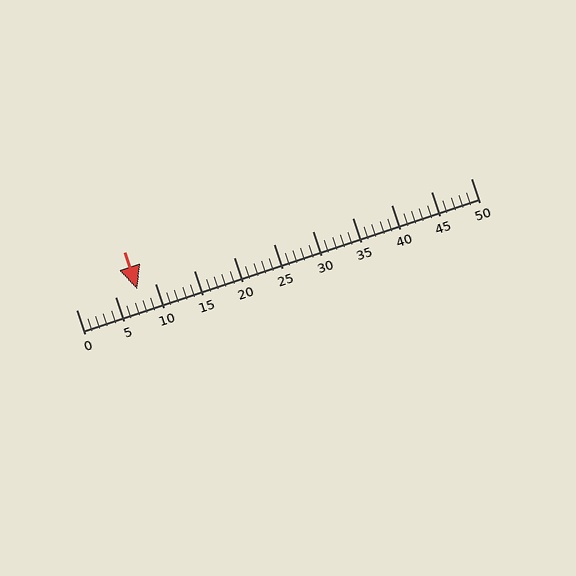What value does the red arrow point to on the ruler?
The red arrow points to approximately 8.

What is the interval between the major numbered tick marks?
The major tick marks are spaced 5 units apart.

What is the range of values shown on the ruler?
The ruler shows values from 0 to 50.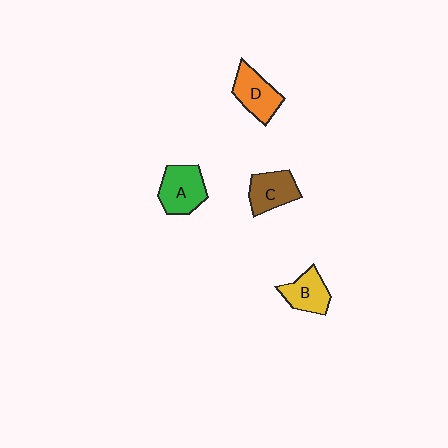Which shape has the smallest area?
Shape B (yellow).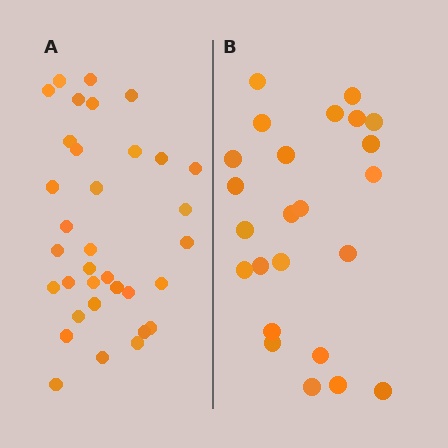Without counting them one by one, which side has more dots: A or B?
Region A (the left region) has more dots.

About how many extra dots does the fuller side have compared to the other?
Region A has roughly 10 or so more dots than region B.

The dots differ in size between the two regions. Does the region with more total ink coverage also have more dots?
No. Region B has more total ink coverage because its dots are larger, but region A actually contains more individual dots. Total area can be misleading — the number of items is what matters here.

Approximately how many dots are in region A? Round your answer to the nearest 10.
About 30 dots. (The exact count is 34, which rounds to 30.)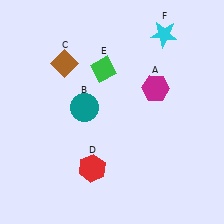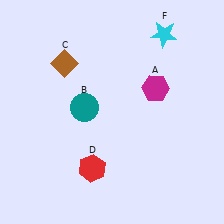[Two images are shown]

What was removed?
The green diamond (E) was removed in Image 2.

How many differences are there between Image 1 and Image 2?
There is 1 difference between the two images.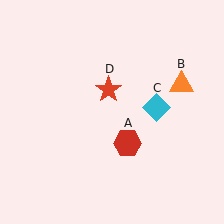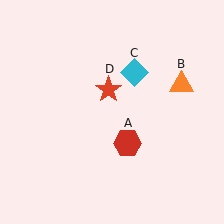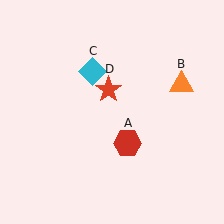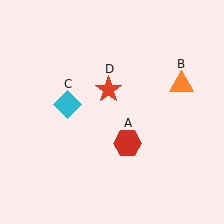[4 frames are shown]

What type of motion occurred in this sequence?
The cyan diamond (object C) rotated counterclockwise around the center of the scene.